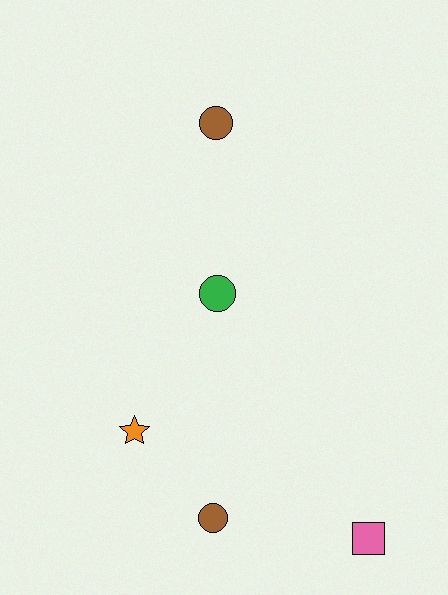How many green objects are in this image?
There is 1 green object.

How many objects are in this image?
There are 5 objects.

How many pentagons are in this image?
There are no pentagons.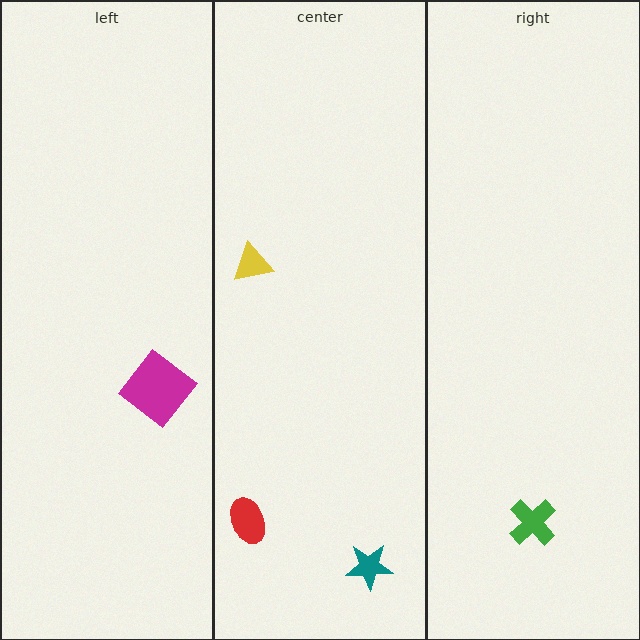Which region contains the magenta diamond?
The left region.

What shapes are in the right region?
The green cross.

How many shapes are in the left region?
1.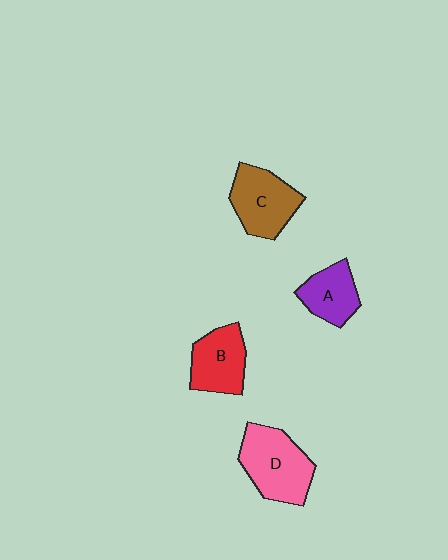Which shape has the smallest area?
Shape A (purple).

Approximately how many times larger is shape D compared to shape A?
Approximately 1.6 times.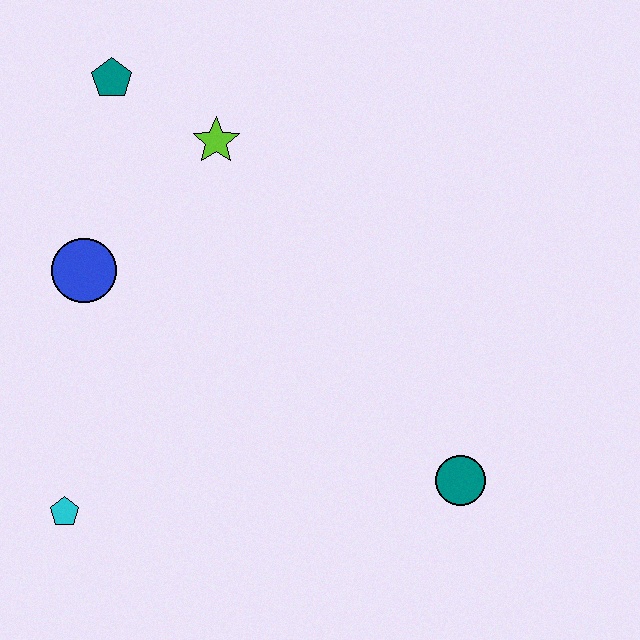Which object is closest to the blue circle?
The lime star is closest to the blue circle.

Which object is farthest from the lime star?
The teal circle is farthest from the lime star.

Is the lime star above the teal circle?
Yes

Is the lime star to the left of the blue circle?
No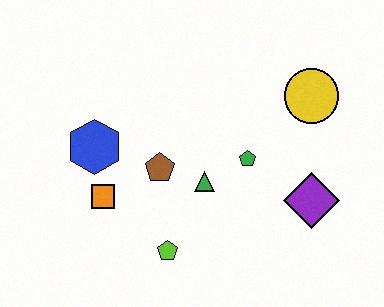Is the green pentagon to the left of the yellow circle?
Yes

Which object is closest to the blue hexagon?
The orange square is closest to the blue hexagon.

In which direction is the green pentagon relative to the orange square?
The green pentagon is to the right of the orange square.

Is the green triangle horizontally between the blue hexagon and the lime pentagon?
No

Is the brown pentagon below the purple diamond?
No